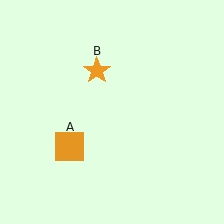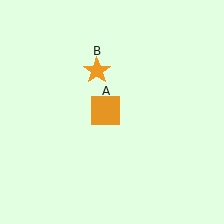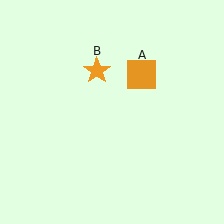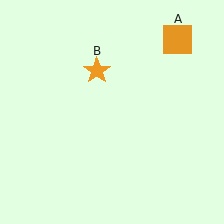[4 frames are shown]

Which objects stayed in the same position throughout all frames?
Orange star (object B) remained stationary.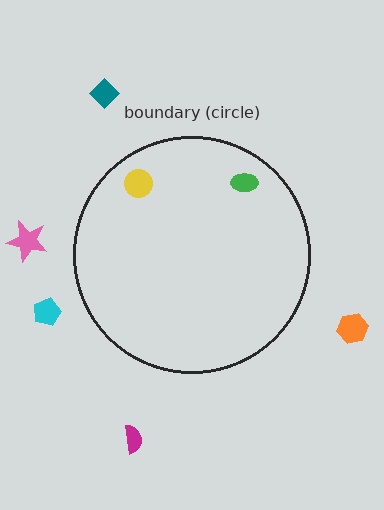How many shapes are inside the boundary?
2 inside, 5 outside.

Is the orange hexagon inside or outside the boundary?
Outside.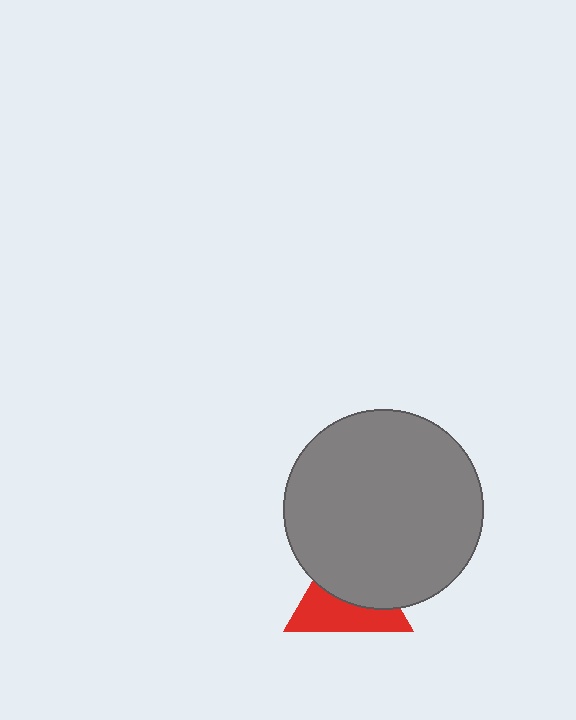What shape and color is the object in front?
The object in front is a gray circle.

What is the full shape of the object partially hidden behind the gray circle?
The partially hidden object is a red triangle.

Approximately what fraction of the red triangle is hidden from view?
Roughly 53% of the red triangle is hidden behind the gray circle.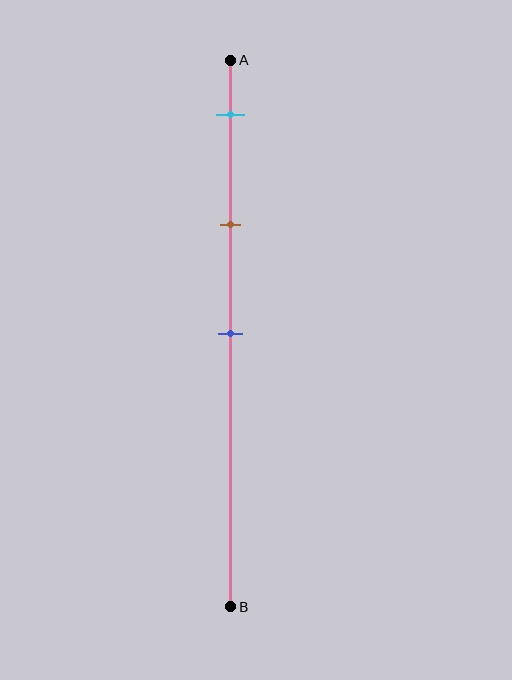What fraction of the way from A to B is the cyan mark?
The cyan mark is approximately 10% (0.1) of the way from A to B.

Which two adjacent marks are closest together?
The cyan and brown marks are the closest adjacent pair.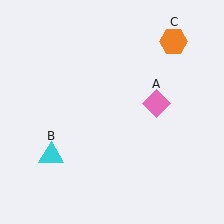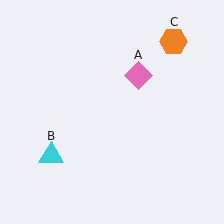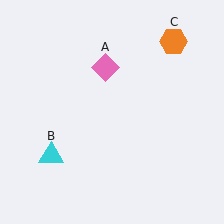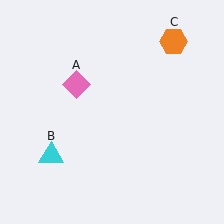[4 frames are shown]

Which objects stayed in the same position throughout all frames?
Cyan triangle (object B) and orange hexagon (object C) remained stationary.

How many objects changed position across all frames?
1 object changed position: pink diamond (object A).